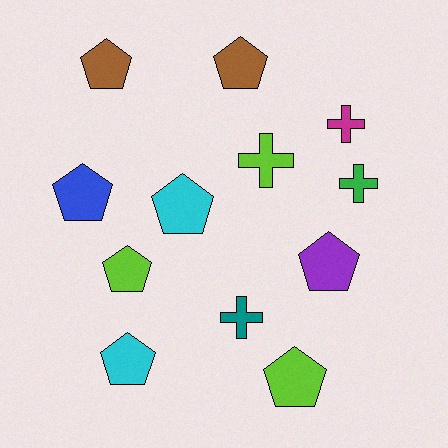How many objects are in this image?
There are 12 objects.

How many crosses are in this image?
There are 4 crosses.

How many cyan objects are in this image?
There are 2 cyan objects.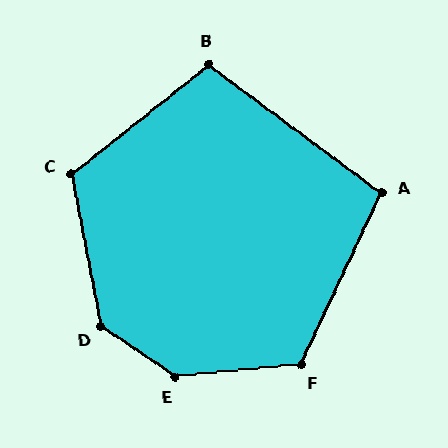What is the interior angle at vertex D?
Approximately 135 degrees (obtuse).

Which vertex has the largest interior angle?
E, at approximately 140 degrees.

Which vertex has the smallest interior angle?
A, at approximately 102 degrees.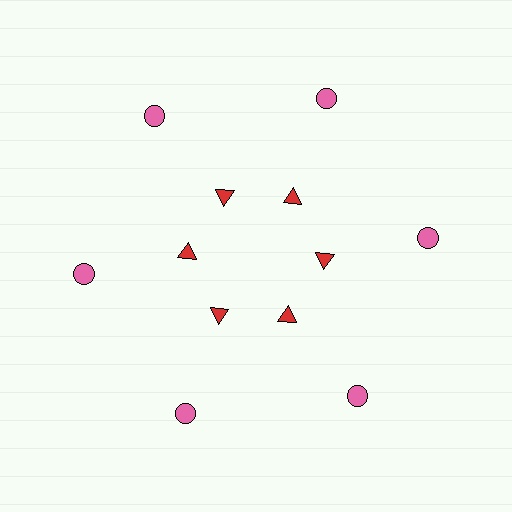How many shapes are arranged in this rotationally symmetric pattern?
There are 12 shapes, arranged in 6 groups of 2.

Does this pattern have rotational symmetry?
Yes, this pattern has 6-fold rotational symmetry. It looks the same after rotating 60 degrees around the center.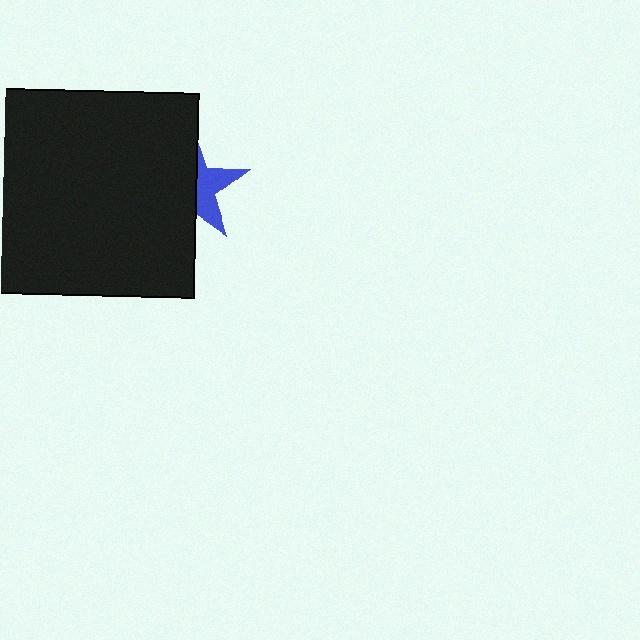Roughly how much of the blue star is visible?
A small part of it is visible (roughly 41%).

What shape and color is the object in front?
The object in front is a black square.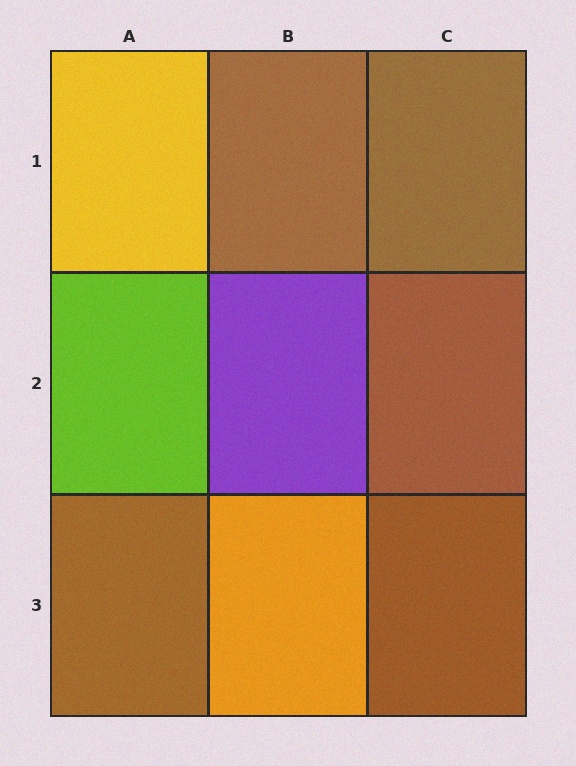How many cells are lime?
1 cell is lime.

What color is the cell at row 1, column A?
Yellow.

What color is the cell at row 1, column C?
Brown.